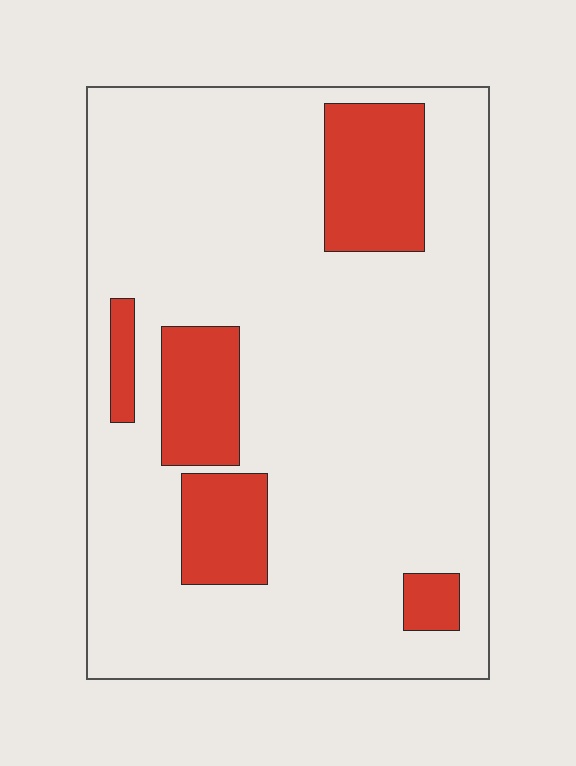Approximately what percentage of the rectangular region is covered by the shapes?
Approximately 20%.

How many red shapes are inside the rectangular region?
5.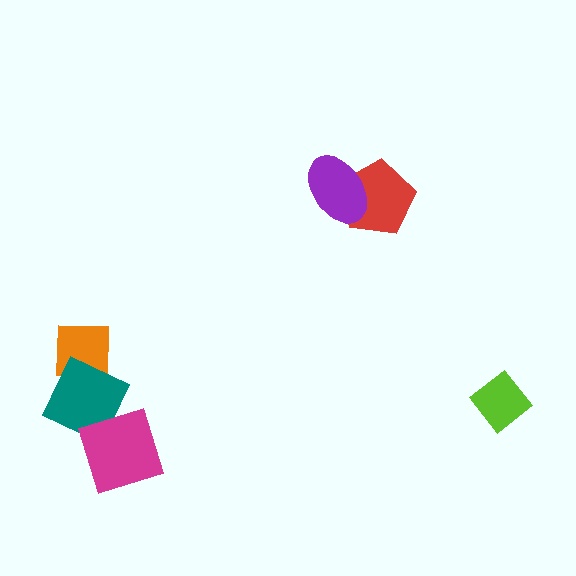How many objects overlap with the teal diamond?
2 objects overlap with the teal diamond.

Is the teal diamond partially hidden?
Yes, it is partially covered by another shape.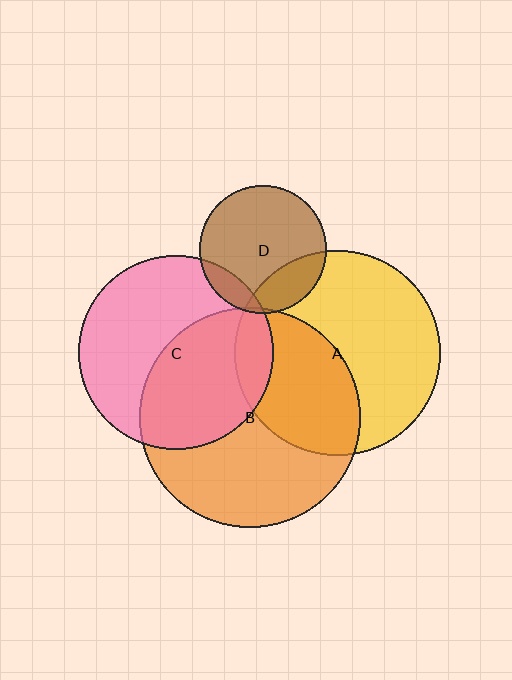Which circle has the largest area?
Circle B (orange).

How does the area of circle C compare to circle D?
Approximately 2.3 times.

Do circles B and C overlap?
Yes.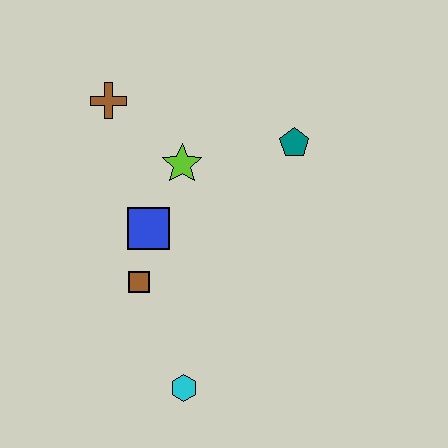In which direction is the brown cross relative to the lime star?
The brown cross is to the left of the lime star.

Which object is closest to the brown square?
The blue square is closest to the brown square.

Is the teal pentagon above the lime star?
Yes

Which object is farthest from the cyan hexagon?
The brown cross is farthest from the cyan hexagon.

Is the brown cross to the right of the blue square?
No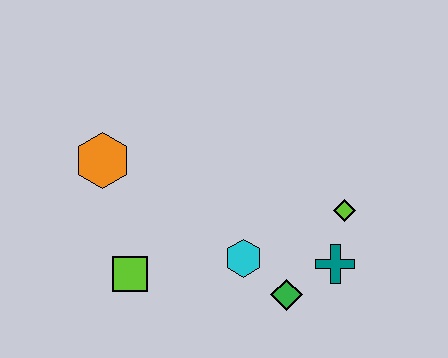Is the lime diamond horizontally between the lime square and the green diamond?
No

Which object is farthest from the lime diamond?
The orange hexagon is farthest from the lime diamond.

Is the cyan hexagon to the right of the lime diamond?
No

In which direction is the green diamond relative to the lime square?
The green diamond is to the right of the lime square.